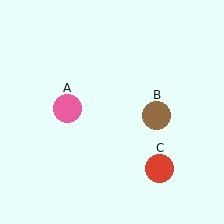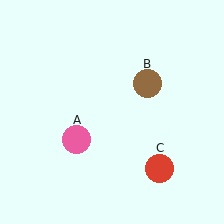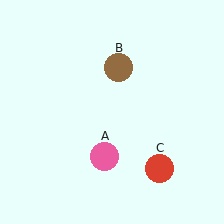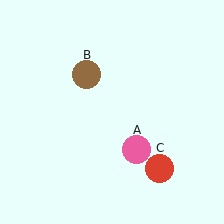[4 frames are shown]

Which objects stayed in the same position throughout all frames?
Red circle (object C) remained stationary.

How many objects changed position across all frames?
2 objects changed position: pink circle (object A), brown circle (object B).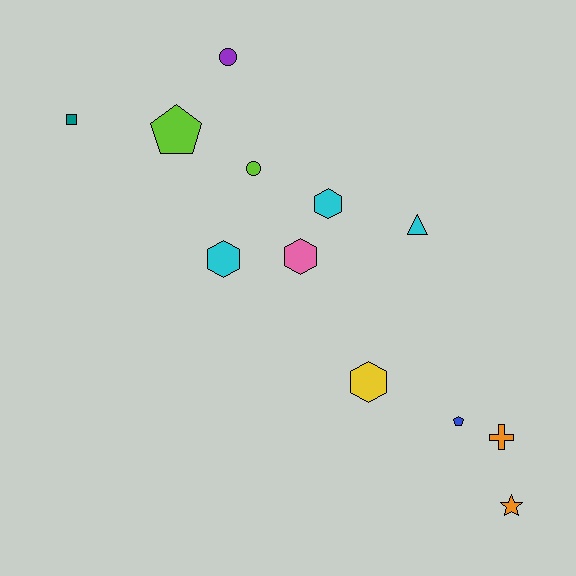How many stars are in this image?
There is 1 star.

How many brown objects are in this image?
There are no brown objects.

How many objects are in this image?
There are 12 objects.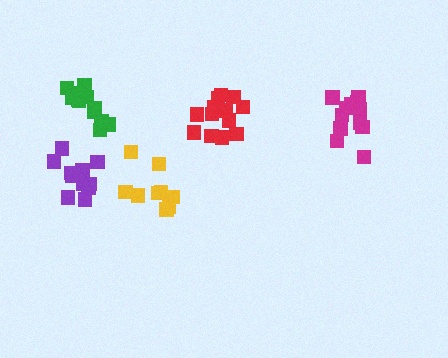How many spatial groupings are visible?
There are 5 spatial groupings.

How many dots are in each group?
Group 1: 13 dots, Group 2: 9 dots, Group 3: 13 dots, Group 4: 12 dots, Group 5: 12 dots (59 total).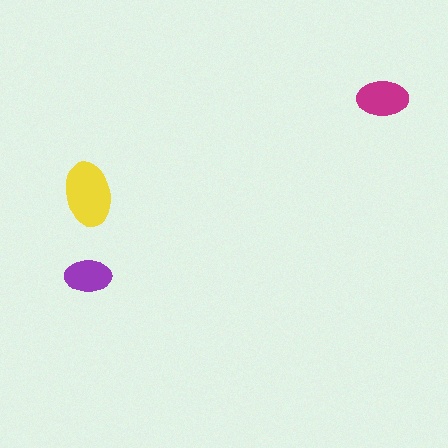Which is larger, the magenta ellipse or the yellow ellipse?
The yellow one.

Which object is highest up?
The magenta ellipse is topmost.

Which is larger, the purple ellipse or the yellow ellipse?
The yellow one.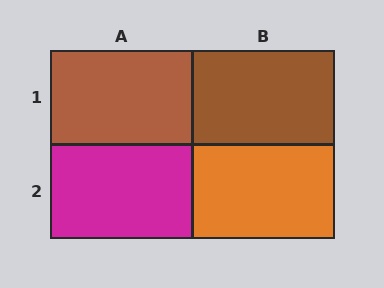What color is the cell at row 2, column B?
Orange.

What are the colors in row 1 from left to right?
Brown, brown.